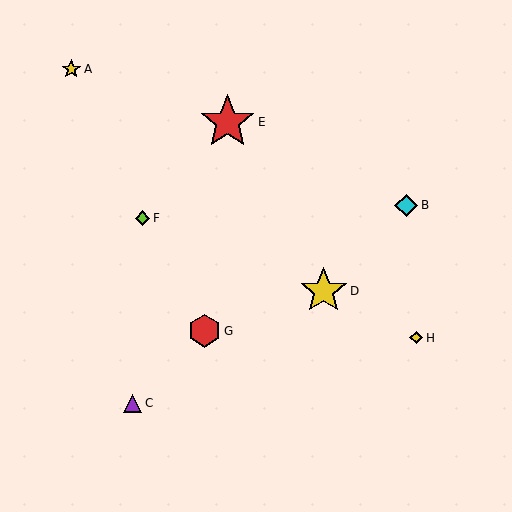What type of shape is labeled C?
Shape C is a purple triangle.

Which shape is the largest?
The red star (labeled E) is the largest.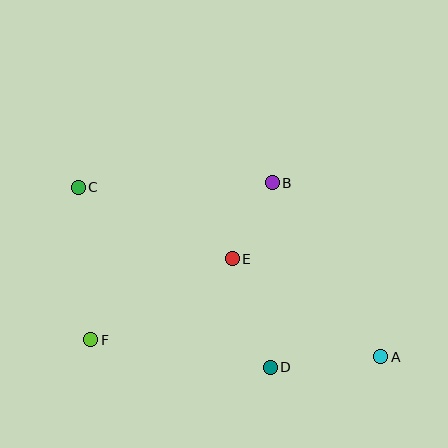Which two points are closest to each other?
Points B and E are closest to each other.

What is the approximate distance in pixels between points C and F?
The distance between C and F is approximately 153 pixels.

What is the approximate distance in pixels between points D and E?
The distance between D and E is approximately 116 pixels.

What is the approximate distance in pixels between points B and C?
The distance between B and C is approximately 194 pixels.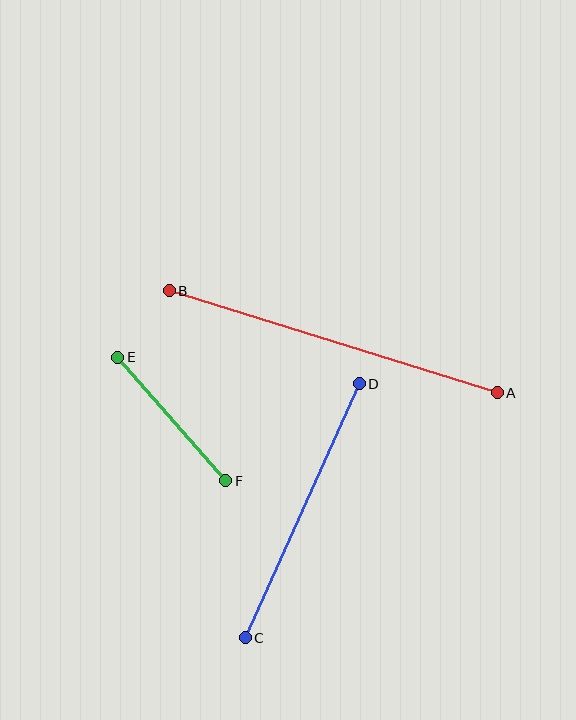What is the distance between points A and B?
The distance is approximately 344 pixels.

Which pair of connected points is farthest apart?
Points A and B are farthest apart.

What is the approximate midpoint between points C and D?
The midpoint is at approximately (302, 511) pixels.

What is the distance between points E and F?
The distance is approximately 164 pixels.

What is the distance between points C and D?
The distance is approximately 279 pixels.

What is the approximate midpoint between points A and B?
The midpoint is at approximately (333, 342) pixels.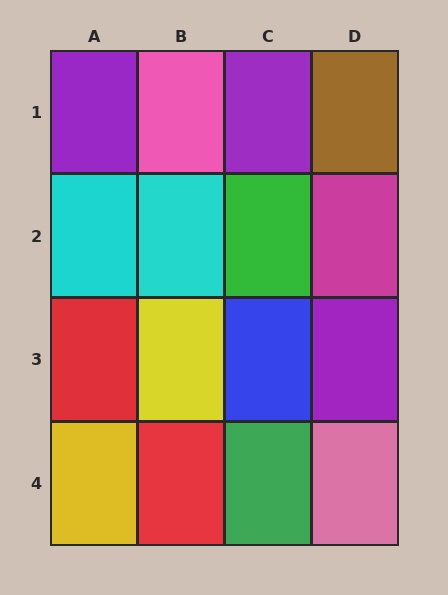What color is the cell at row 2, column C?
Green.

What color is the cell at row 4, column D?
Pink.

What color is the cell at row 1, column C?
Purple.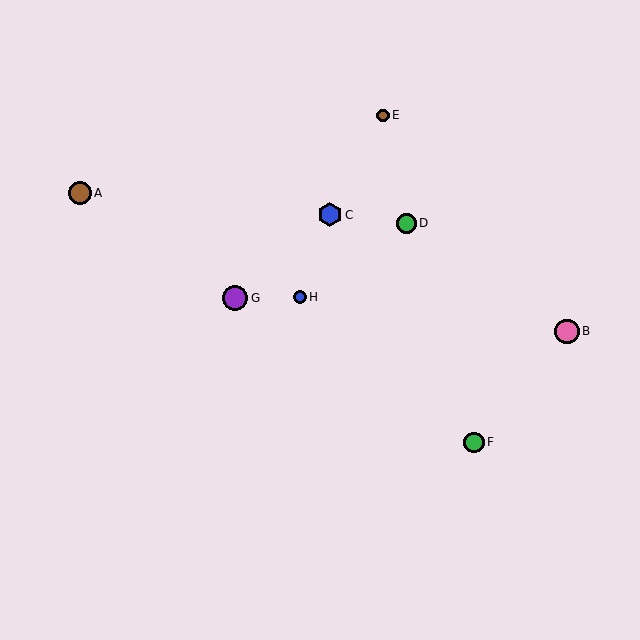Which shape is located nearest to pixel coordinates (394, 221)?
The green circle (labeled D) at (406, 223) is nearest to that location.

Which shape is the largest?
The purple circle (labeled G) is the largest.